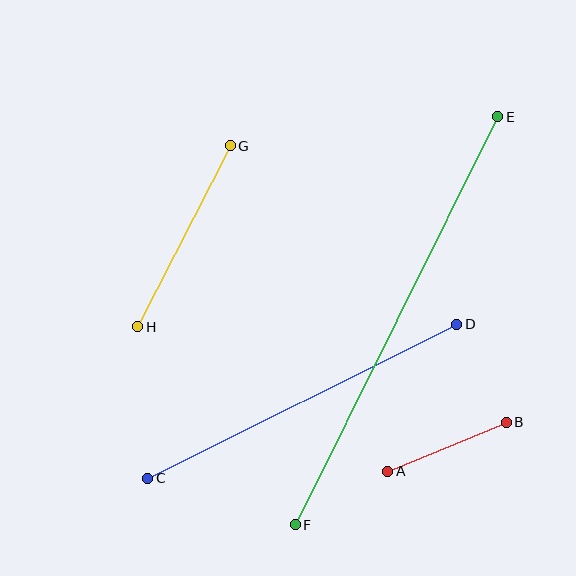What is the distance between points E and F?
The distance is approximately 455 pixels.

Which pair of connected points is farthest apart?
Points E and F are farthest apart.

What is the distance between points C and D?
The distance is approximately 345 pixels.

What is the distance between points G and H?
The distance is approximately 203 pixels.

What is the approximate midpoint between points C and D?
The midpoint is at approximately (302, 401) pixels.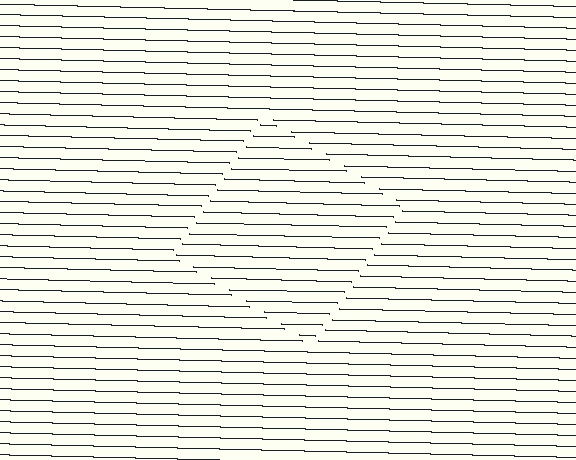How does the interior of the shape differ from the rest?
The interior of the shape contains the same grating, shifted by half a period — the contour is defined by the phase discontinuity where line-ends from the inner and outer gratings abut.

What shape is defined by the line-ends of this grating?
An illusory square. The interior of the shape contains the same grating, shifted by half a period — the contour is defined by the phase discontinuity where line-ends from the inner and outer gratings abut.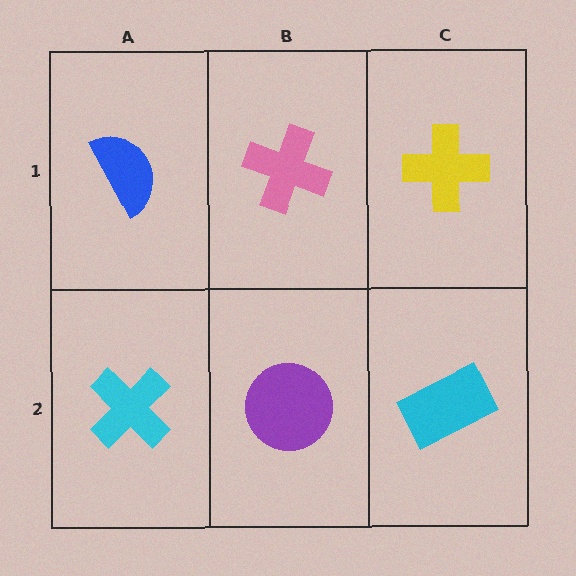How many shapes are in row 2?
3 shapes.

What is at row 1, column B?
A pink cross.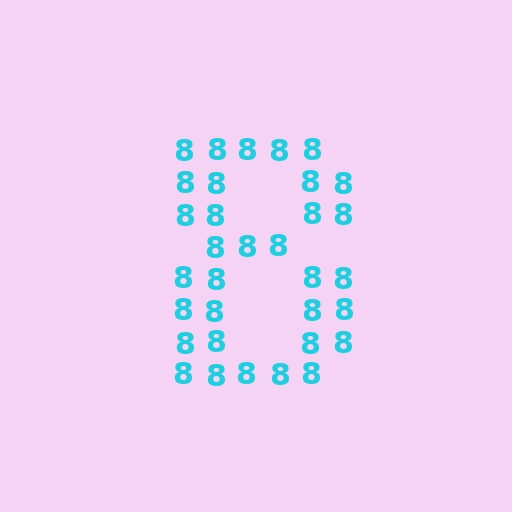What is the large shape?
The large shape is the digit 8.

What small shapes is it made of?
It is made of small digit 8's.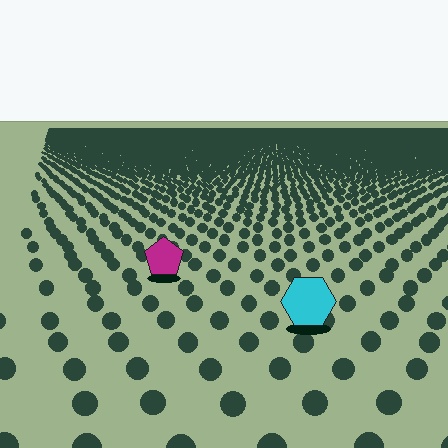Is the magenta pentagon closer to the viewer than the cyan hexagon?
No. The cyan hexagon is closer — you can tell from the texture gradient: the ground texture is coarser near it.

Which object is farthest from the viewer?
The magenta pentagon is farthest from the viewer. It appears smaller and the ground texture around it is denser.